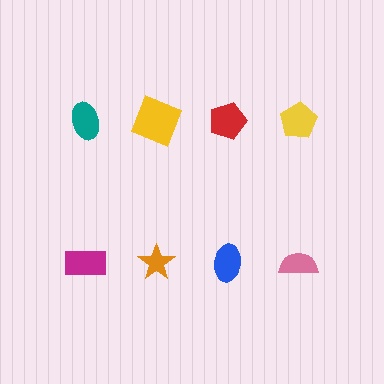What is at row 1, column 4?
A yellow pentagon.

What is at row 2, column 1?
A magenta rectangle.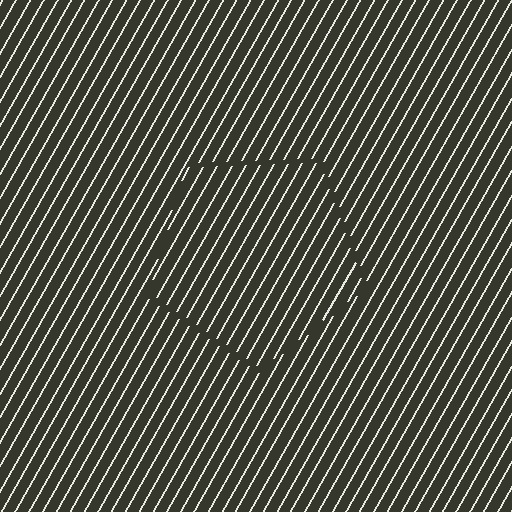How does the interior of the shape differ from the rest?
The interior of the shape contains the same grating, shifted by half a period — the contour is defined by the phase discontinuity where line-ends from the inner and outer gratings abut.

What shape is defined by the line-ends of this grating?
An illusory pentagon. The interior of the shape contains the same grating, shifted by half a period — the contour is defined by the phase discontinuity where line-ends from the inner and outer gratings abut.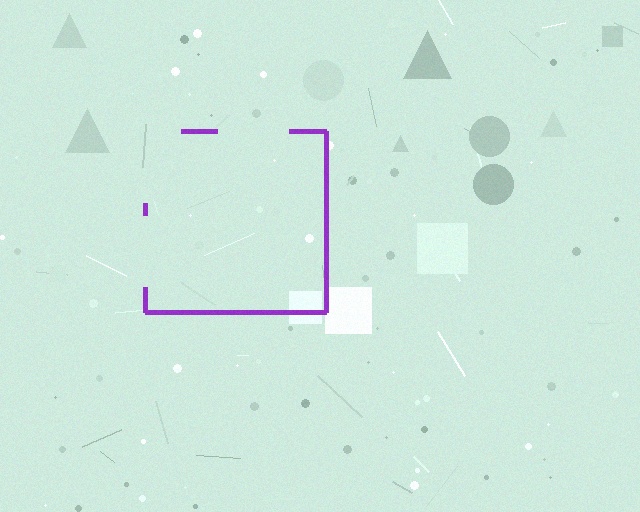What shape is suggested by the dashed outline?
The dashed outline suggests a square.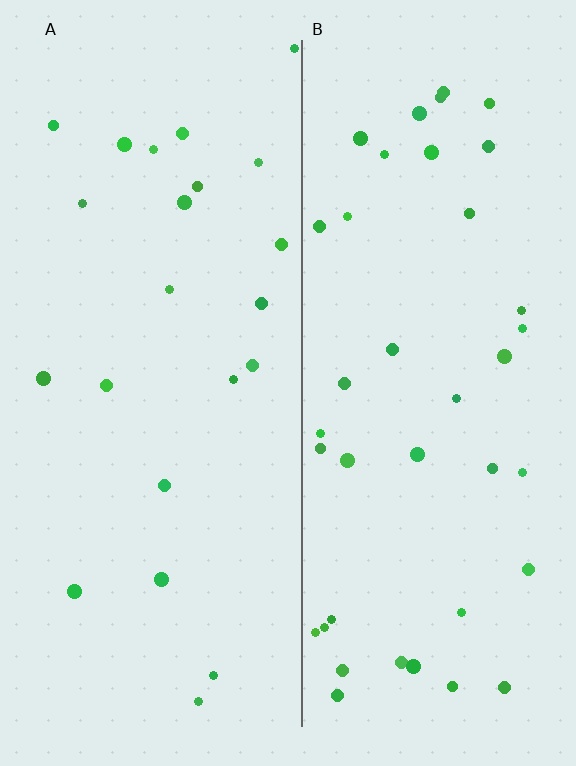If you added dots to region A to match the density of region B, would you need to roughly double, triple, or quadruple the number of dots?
Approximately double.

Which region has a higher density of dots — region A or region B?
B (the right).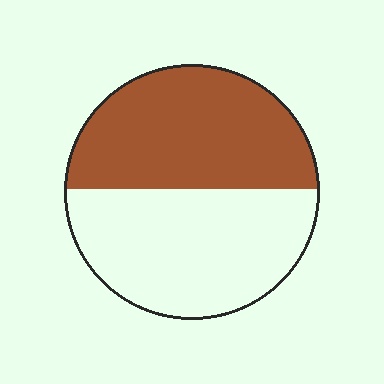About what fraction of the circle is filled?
About one half (1/2).